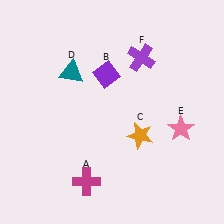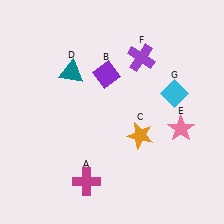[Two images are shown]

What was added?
A cyan diamond (G) was added in Image 2.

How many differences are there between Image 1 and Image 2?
There is 1 difference between the two images.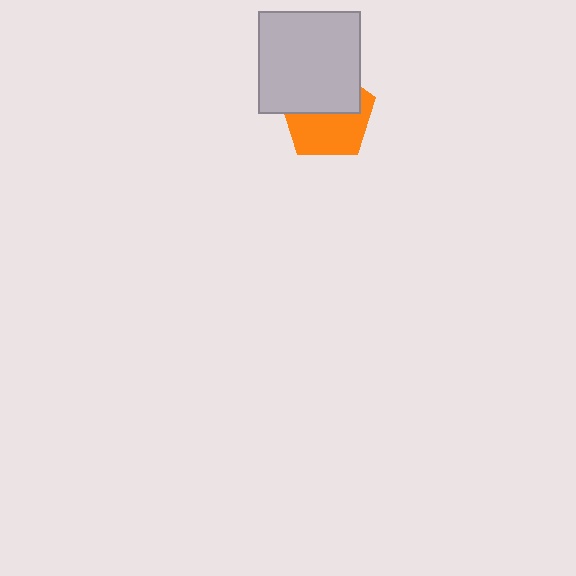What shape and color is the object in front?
The object in front is a light gray square.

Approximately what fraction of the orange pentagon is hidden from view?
Roughly 46% of the orange pentagon is hidden behind the light gray square.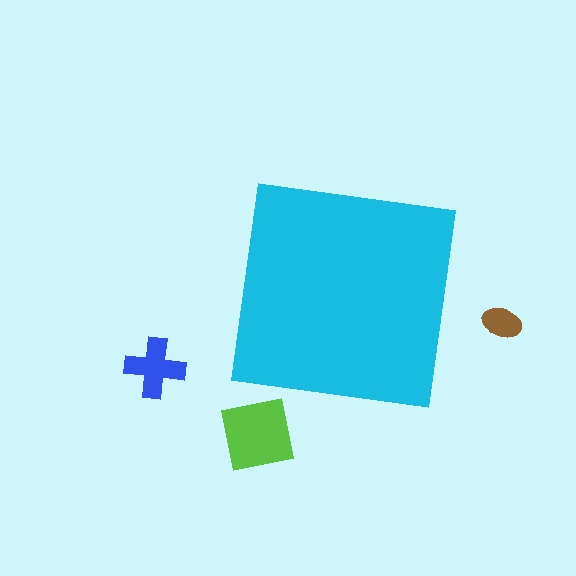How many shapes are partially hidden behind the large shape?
0 shapes are partially hidden.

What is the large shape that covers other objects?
A cyan square.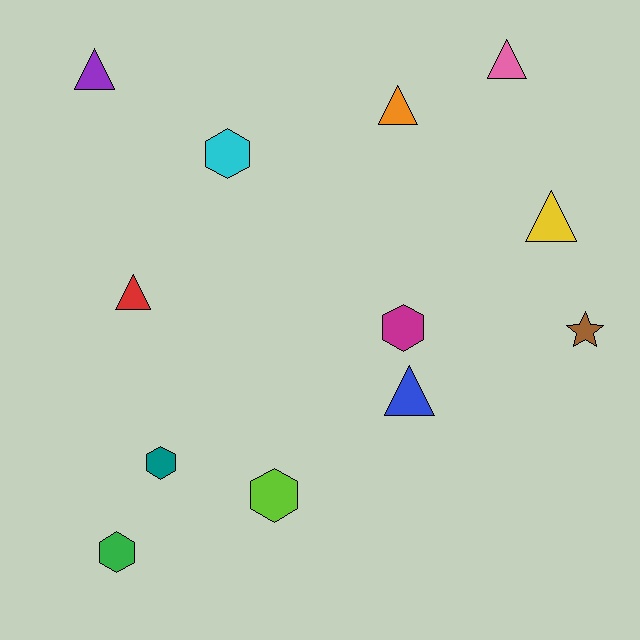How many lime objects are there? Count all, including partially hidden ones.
There is 1 lime object.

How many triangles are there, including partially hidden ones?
There are 6 triangles.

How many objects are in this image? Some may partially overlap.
There are 12 objects.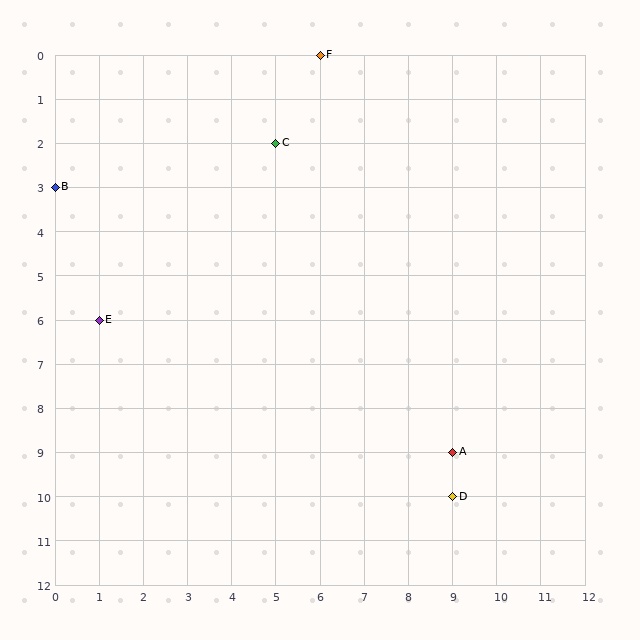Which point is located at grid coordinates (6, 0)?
Point F is at (6, 0).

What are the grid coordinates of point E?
Point E is at grid coordinates (1, 6).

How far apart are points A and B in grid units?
Points A and B are 9 columns and 6 rows apart (about 10.8 grid units diagonally).